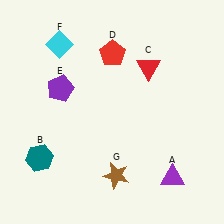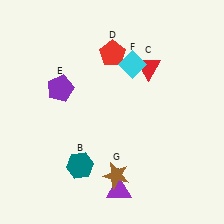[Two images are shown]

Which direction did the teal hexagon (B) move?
The teal hexagon (B) moved right.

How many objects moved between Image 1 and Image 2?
3 objects moved between the two images.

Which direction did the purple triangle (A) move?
The purple triangle (A) moved left.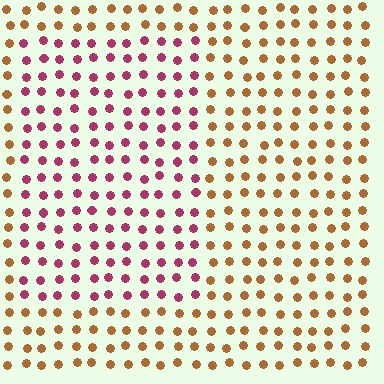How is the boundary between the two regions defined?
The boundary is defined purely by a slight shift in hue (about 55 degrees). Spacing, size, and orientation are identical on both sides.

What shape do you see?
I see a rectangle.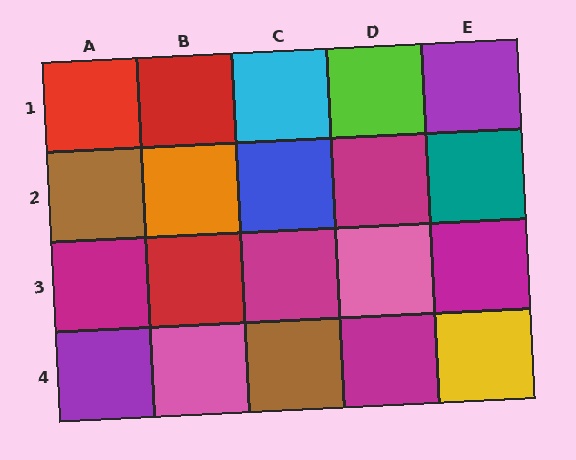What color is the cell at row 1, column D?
Lime.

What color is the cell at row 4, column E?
Yellow.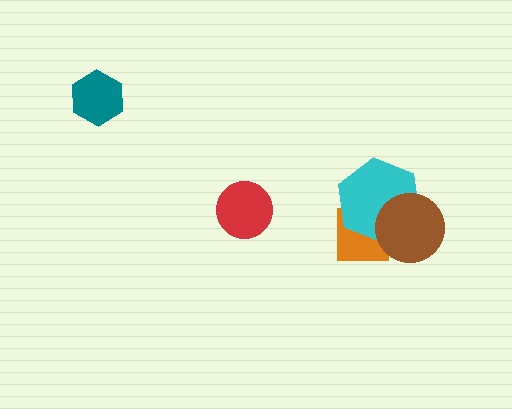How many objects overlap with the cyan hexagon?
2 objects overlap with the cyan hexagon.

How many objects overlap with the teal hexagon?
0 objects overlap with the teal hexagon.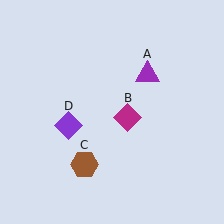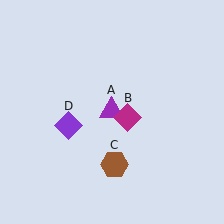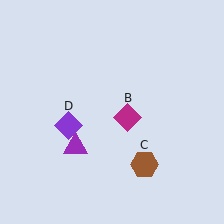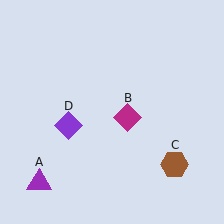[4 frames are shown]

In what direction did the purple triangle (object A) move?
The purple triangle (object A) moved down and to the left.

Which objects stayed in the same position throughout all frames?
Magenta diamond (object B) and purple diamond (object D) remained stationary.